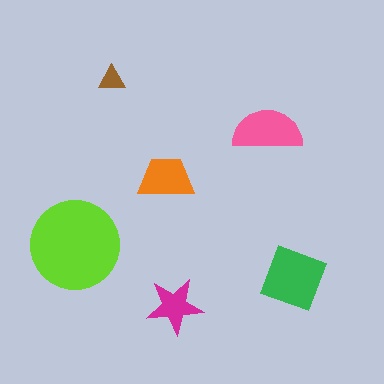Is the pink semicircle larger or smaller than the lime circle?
Smaller.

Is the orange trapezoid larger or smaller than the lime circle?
Smaller.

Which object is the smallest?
The brown triangle.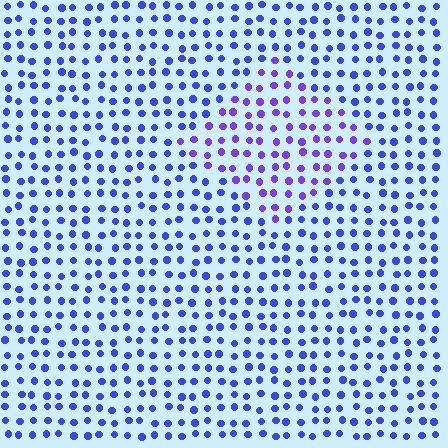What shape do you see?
I see a diamond.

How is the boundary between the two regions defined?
The boundary is defined purely by a slight shift in hue (about 29 degrees). Spacing, size, and orientation are identical on both sides.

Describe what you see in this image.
The image is filled with small blue elements in a uniform arrangement. A diamond-shaped region is visible where the elements are tinted to a slightly different hue, forming a subtle color boundary.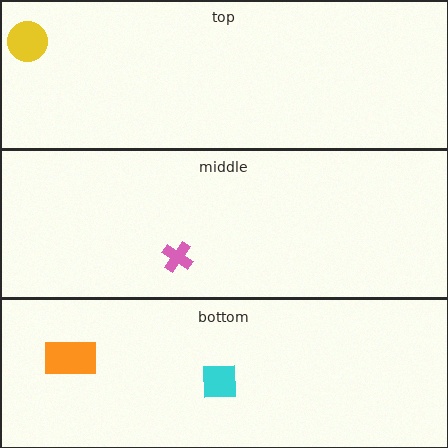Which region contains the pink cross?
The middle region.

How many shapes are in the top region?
1.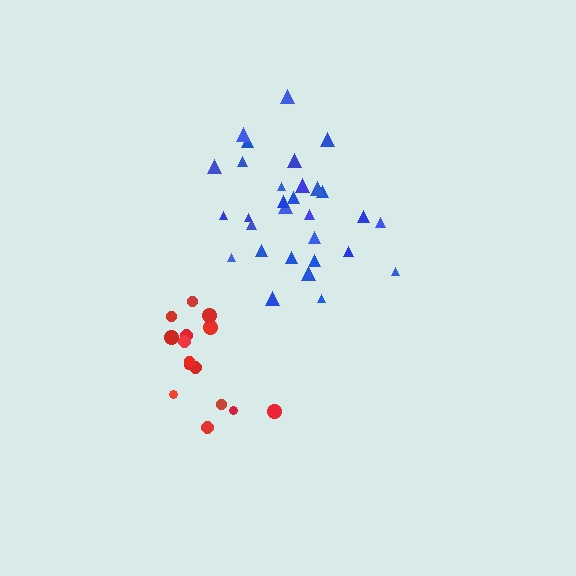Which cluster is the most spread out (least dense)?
Blue.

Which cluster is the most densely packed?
Red.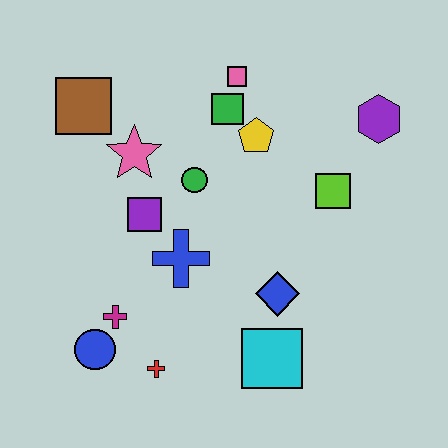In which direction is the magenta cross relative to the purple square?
The magenta cross is below the purple square.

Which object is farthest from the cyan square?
The brown square is farthest from the cyan square.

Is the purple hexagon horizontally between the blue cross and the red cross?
No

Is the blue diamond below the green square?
Yes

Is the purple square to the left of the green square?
Yes